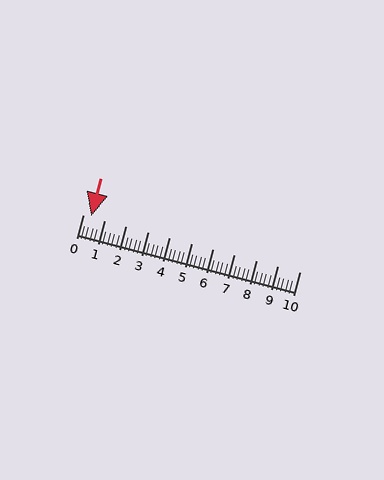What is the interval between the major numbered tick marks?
The major tick marks are spaced 1 units apart.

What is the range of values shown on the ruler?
The ruler shows values from 0 to 10.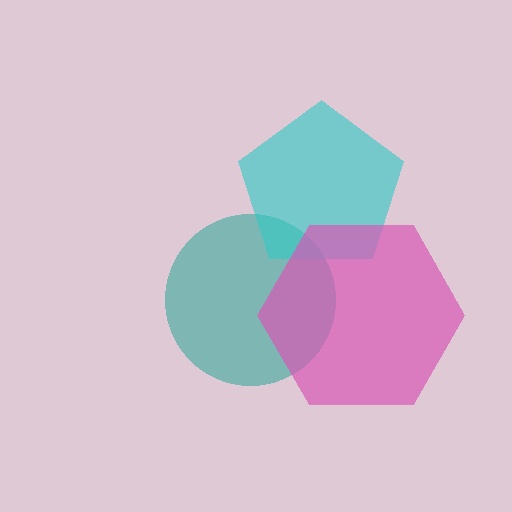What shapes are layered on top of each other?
The layered shapes are: a teal circle, a cyan pentagon, a pink hexagon.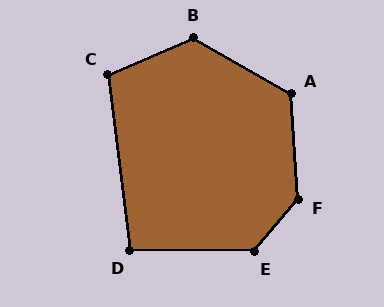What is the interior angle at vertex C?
Approximately 106 degrees (obtuse).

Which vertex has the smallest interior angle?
D, at approximately 97 degrees.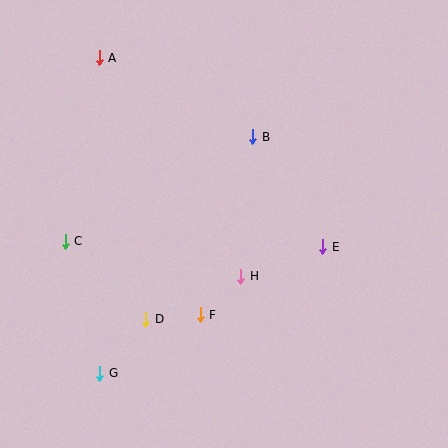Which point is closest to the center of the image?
Point H at (241, 276) is closest to the center.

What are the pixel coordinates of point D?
Point D is at (146, 319).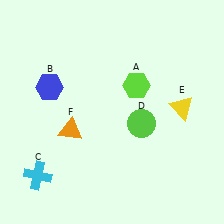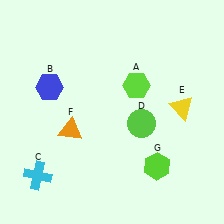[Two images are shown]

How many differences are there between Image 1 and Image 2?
There is 1 difference between the two images.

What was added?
A lime hexagon (G) was added in Image 2.